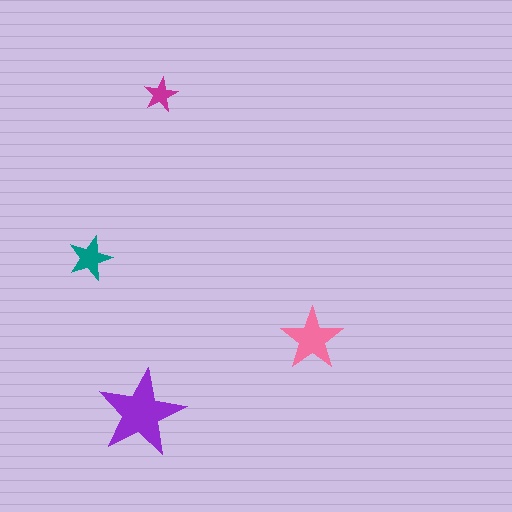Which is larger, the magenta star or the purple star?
The purple one.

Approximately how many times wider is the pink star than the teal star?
About 1.5 times wider.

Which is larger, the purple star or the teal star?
The purple one.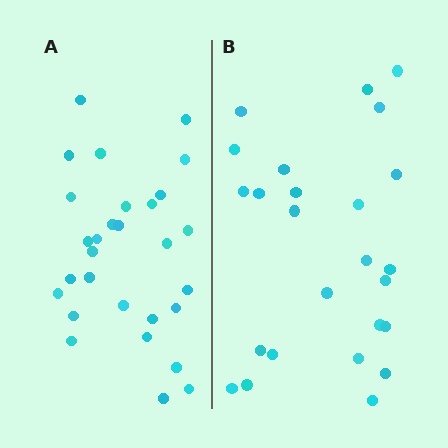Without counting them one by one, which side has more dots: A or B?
Region A (the left region) has more dots.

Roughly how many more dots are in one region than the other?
Region A has about 4 more dots than region B.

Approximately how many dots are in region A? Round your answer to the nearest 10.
About 30 dots. (The exact count is 29, which rounds to 30.)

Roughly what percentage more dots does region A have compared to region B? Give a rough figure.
About 15% more.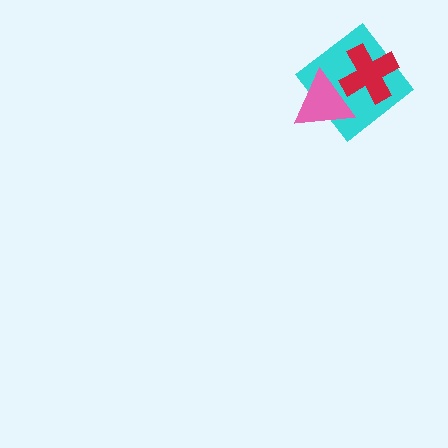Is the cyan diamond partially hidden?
Yes, it is partially covered by another shape.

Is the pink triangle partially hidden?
No, no other shape covers it.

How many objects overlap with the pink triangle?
2 objects overlap with the pink triangle.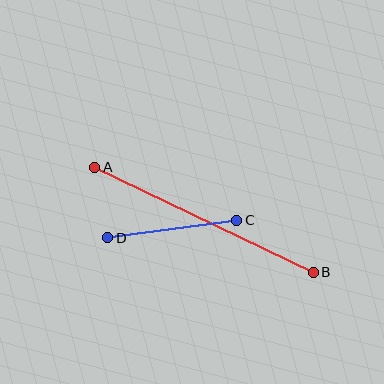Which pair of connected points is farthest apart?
Points A and B are farthest apart.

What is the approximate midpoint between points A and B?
The midpoint is at approximately (204, 220) pixels.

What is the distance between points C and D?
The distance is approximately 130 pixels.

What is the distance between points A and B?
The distance is approximately 242 pixels.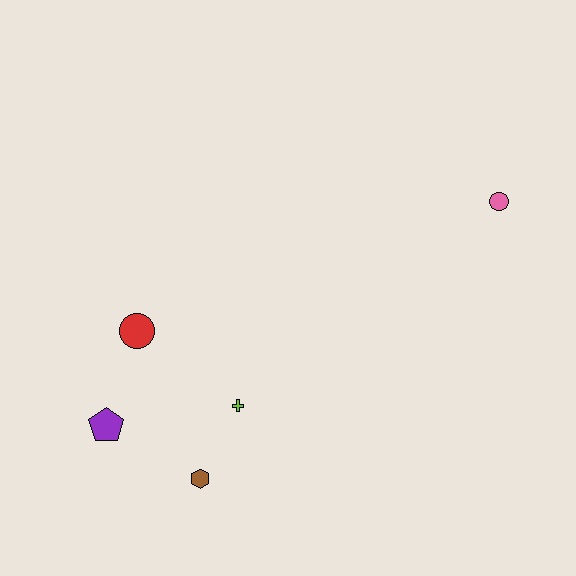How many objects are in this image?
There are 5 objects.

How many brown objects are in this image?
There is 1 brown object.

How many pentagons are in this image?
There is 1 pentagon.